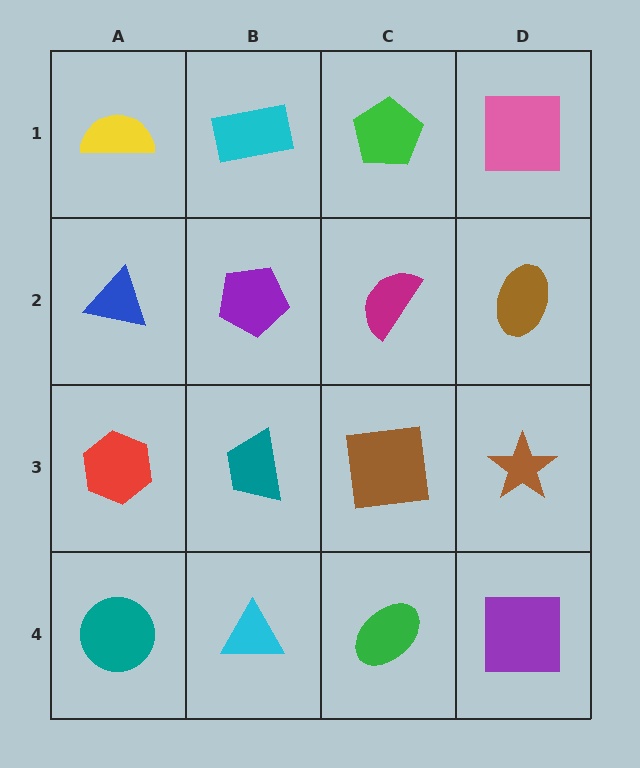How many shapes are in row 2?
4 shapes.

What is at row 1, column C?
A green pentagon.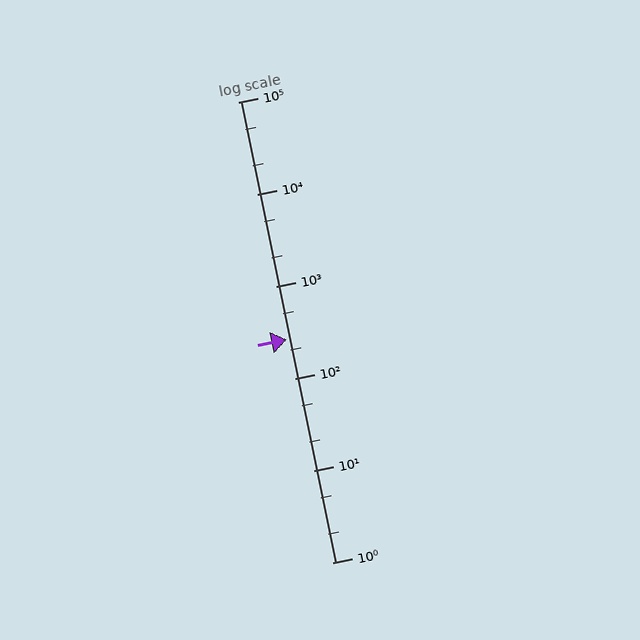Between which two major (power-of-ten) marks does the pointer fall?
The pointer is between 100 and 1000.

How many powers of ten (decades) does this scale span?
The scale spans 5 decades, from 1 to 100000.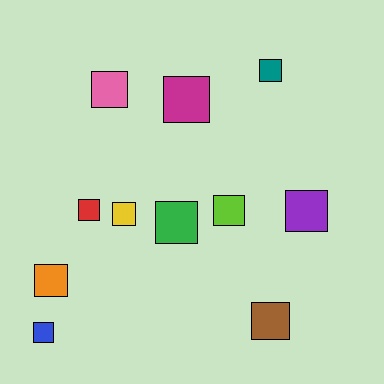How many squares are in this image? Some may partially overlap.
There are 11 squares.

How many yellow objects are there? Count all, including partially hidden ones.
There is 1 yellow object.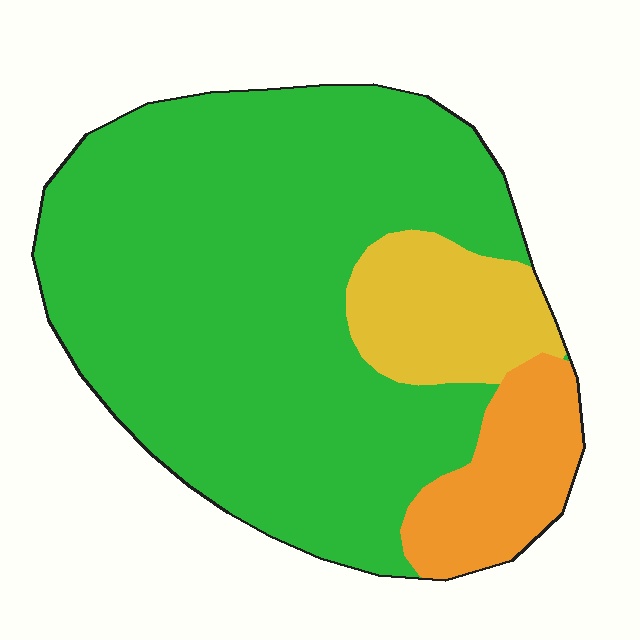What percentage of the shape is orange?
Orange takes up about one eighth (1/8) of the shape.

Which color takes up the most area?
Green, at roughly 75%.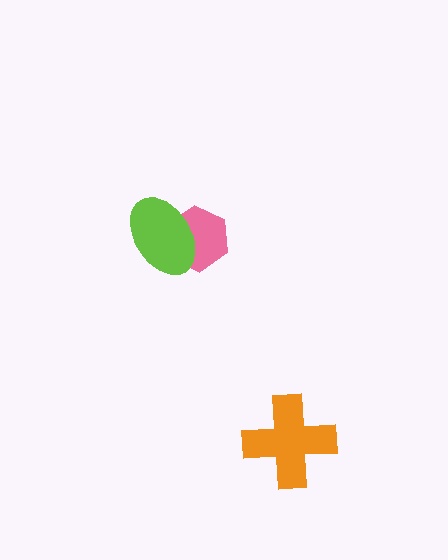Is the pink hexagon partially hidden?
Yes, it is partially covered by another shape.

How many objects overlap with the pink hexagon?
1 object overlaps with the pink hexagon.